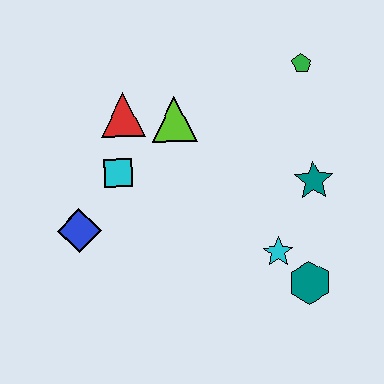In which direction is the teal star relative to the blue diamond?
The teal star is to the right of the blue diamond.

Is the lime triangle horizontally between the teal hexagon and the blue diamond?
Yes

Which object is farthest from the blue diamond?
The green pentagon is farthest from the blue diamond.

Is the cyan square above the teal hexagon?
Yes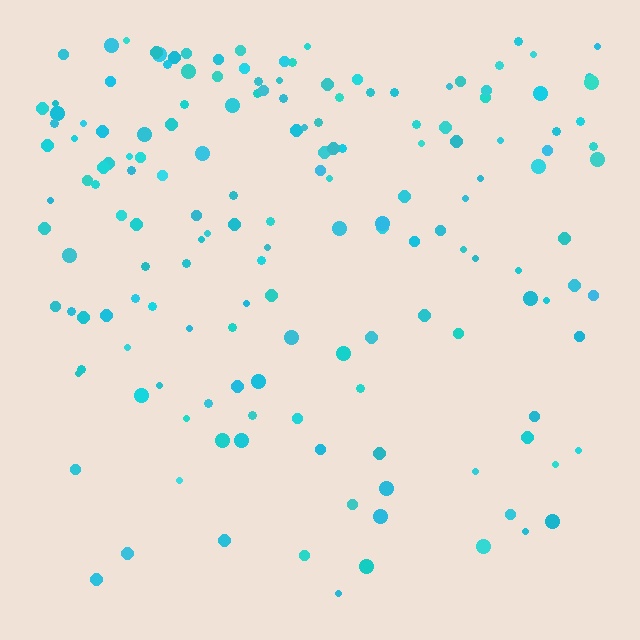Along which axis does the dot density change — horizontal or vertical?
Vertical.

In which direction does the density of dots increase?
From bottom to top, with the top side densest.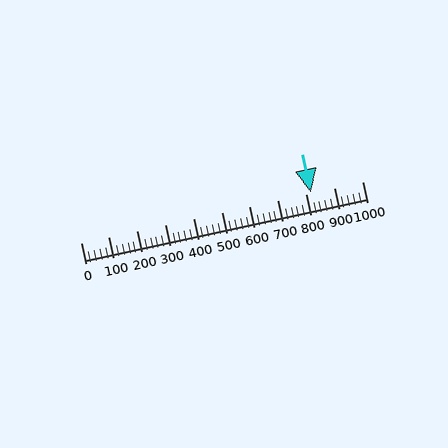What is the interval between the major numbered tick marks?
The major tick marks are spaced 100 units apart.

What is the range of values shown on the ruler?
The ruler shows values from 0 to 1000.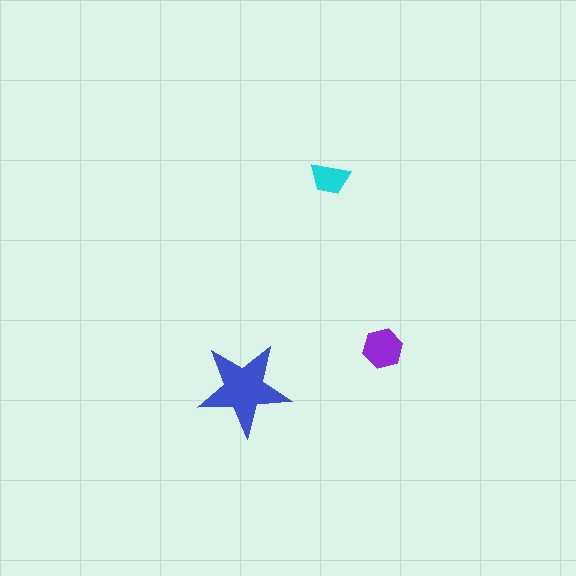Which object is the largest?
The blue star.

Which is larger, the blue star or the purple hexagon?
The blue star.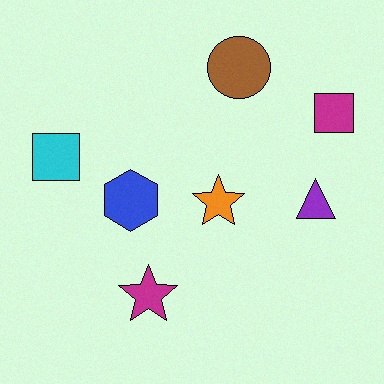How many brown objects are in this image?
There is 1 brown object.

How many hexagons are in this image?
There is 1 hexagon.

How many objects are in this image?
There are 7 objects.